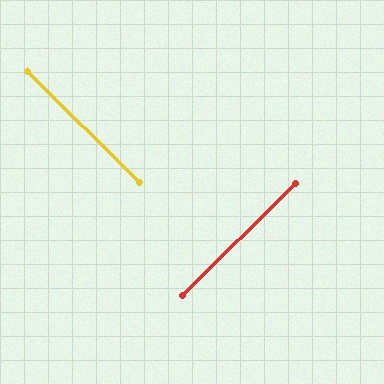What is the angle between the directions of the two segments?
Approximately 89 degrees.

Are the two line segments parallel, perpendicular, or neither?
Perpendicular — they meet at approximately 89°.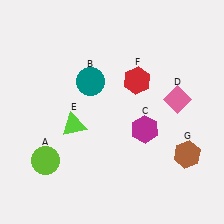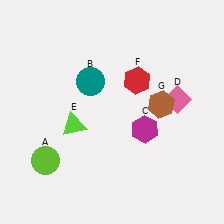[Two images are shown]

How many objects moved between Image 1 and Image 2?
1 object moved between the two images.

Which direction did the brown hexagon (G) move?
The brown hexagon (G) moved up.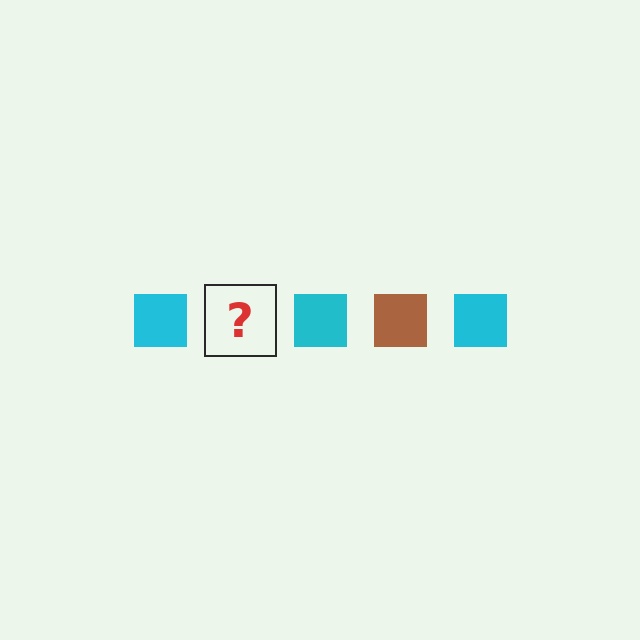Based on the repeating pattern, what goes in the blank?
The blank should be a brown square.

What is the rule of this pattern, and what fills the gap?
The rule is that the pattern cycles through cyan, brown squares. The gap should be filled with a brown square.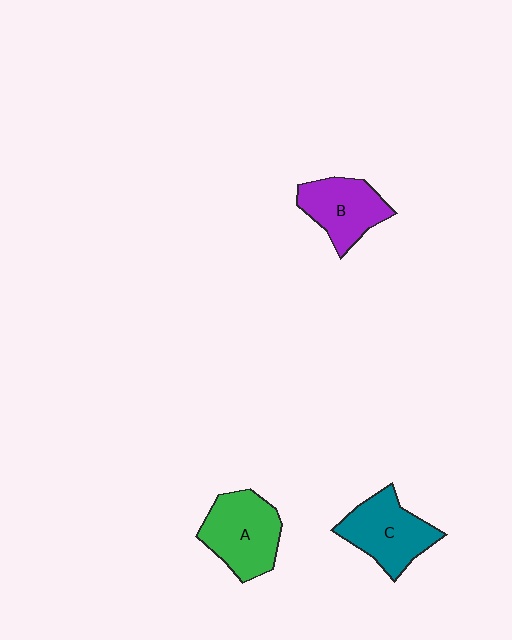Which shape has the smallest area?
Shape B (purple).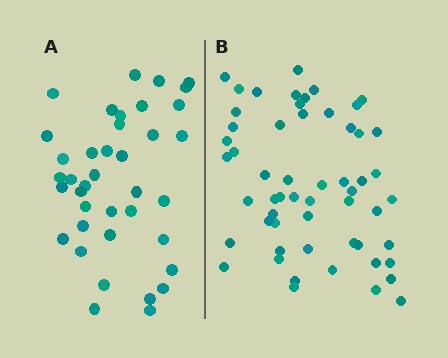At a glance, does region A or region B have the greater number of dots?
Region B (the right region) has more dots.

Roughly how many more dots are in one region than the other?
Region B has approximately 15 more dots than region A.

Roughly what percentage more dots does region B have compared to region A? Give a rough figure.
About 45% more.